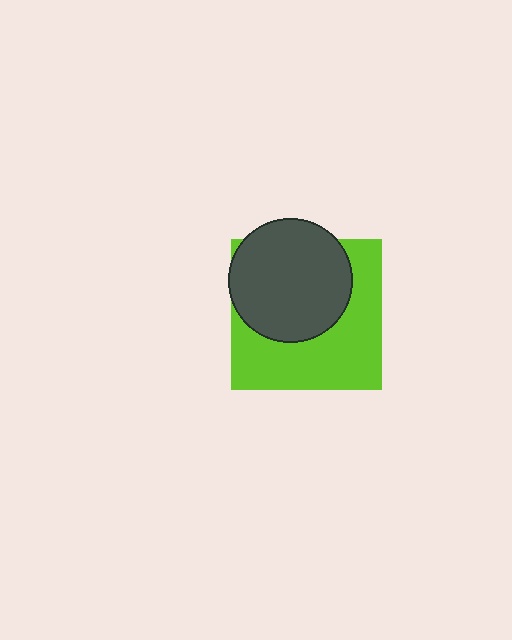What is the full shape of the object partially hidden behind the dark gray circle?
The partially hidden object is a lime square.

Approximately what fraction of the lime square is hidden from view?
Roughly 48% of the lime square is hidden behind the dark gray circle.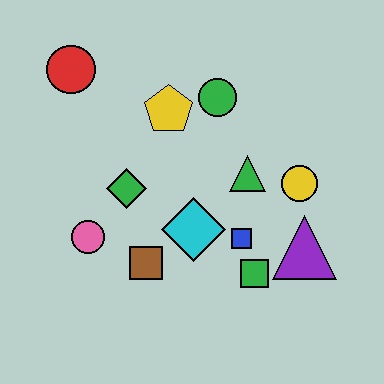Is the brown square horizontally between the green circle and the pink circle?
Yes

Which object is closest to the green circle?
The yellow pentagon is closest to the green circle.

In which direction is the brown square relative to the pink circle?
The brown square is to the right of the pink circle.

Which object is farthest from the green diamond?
The purple triangle is farthest from the green diamond.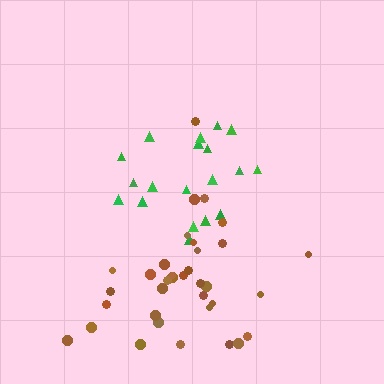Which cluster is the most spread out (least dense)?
Green.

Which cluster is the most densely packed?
Brown.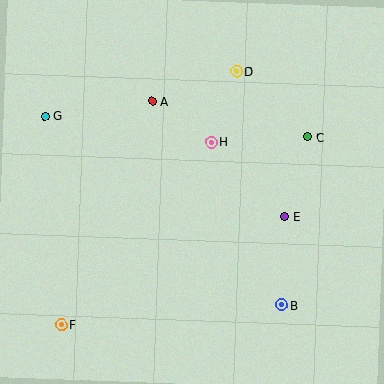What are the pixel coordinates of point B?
Point B is at (282, 305).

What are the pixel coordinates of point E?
Point E is at (285, 217).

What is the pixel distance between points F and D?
The distance between F and D is 308 pixels.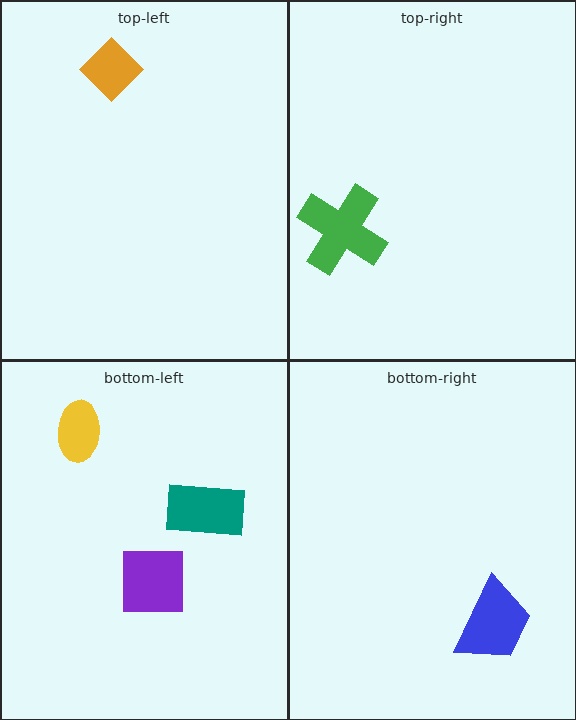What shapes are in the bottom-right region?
The blue trapezoid.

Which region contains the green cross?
The top-right region.